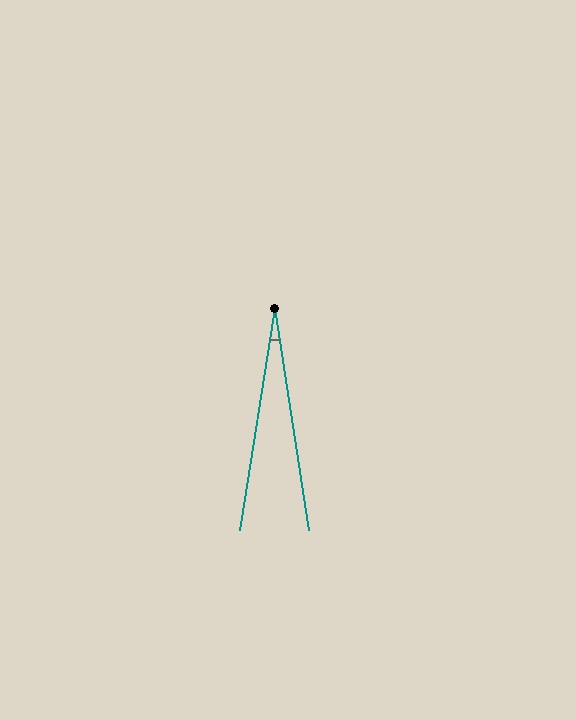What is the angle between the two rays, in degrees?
Approximately 18 degrees.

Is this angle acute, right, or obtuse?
It is acute.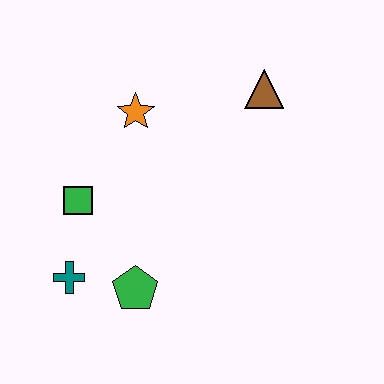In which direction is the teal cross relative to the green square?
The teal cross is below the green square.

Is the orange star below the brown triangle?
Yes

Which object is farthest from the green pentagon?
The brown triangle is farthest from the green pentagon.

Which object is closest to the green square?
The teal cross is closest to the green square.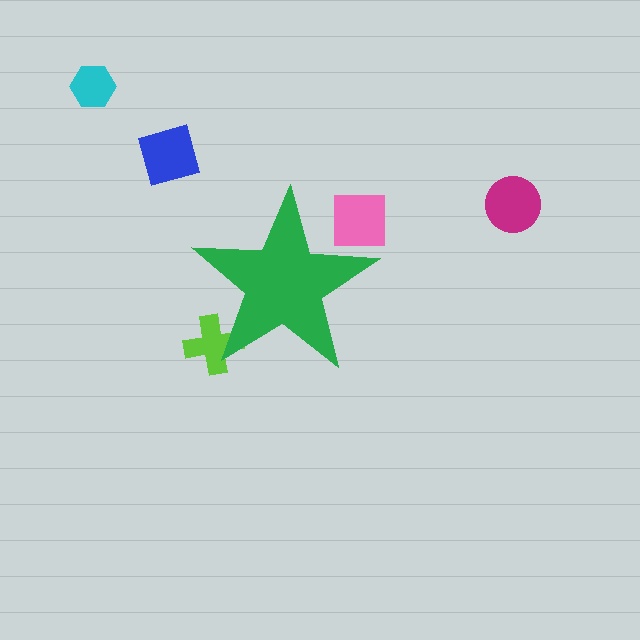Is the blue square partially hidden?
No, the blue square is fully visible.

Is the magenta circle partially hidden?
No, the magenta circle is fully visible.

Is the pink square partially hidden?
Yes, the pink square is partially hidden behind the green star.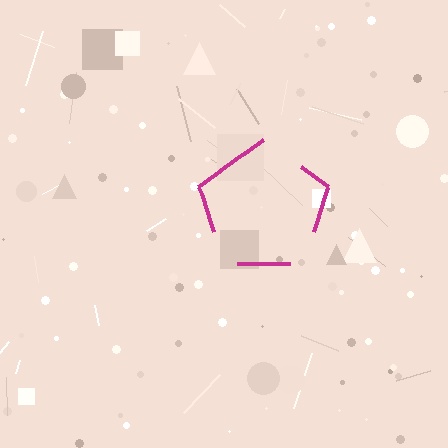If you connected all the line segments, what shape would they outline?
They would outline a pentagon.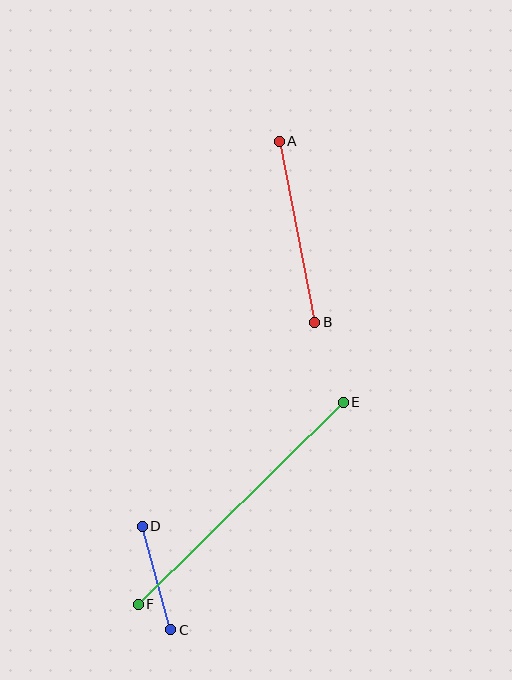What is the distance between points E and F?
The distance is approximately 288 pixels.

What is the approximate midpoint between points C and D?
The midpoint is at approximately (156, 578) pixels.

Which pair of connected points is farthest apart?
Points E and F are farthest apart.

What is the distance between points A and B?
The distance is approximately 184 pixels.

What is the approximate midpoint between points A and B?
The midpoint is at approximately (297, 232) pixels.